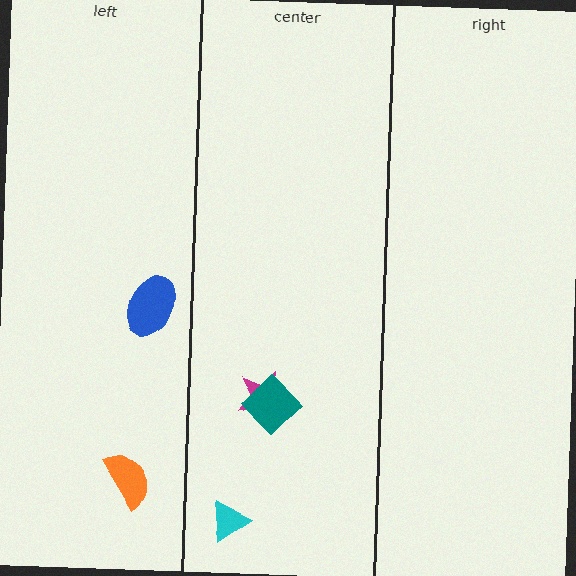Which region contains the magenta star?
The center region.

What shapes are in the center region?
The magenta star, the teal diamond, the cyan triangle.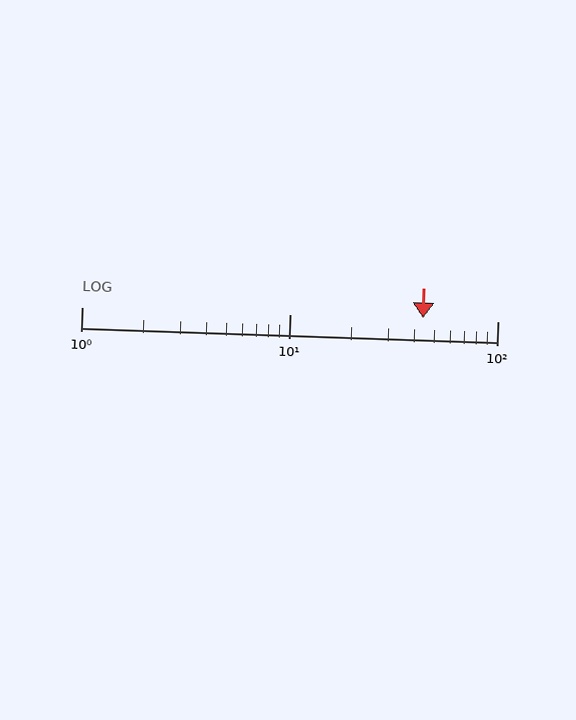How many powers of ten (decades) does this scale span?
The scale spans 2 decades, from 1 to 100.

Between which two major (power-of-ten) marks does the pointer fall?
The pointer is between 10 and 100.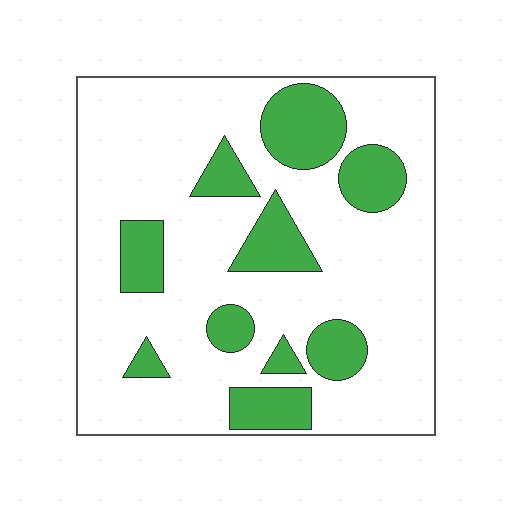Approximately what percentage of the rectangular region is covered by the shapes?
Approximately 25%.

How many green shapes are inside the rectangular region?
10.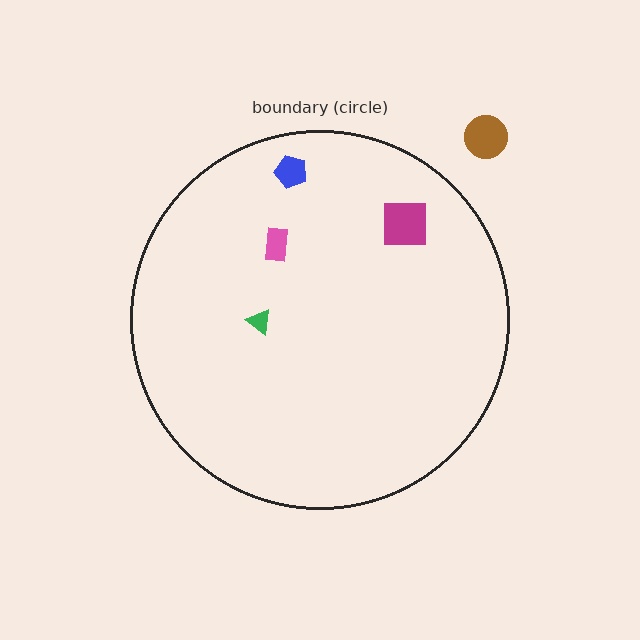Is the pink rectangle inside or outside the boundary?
Inside.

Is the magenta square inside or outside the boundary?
Inside.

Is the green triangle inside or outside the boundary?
Inside.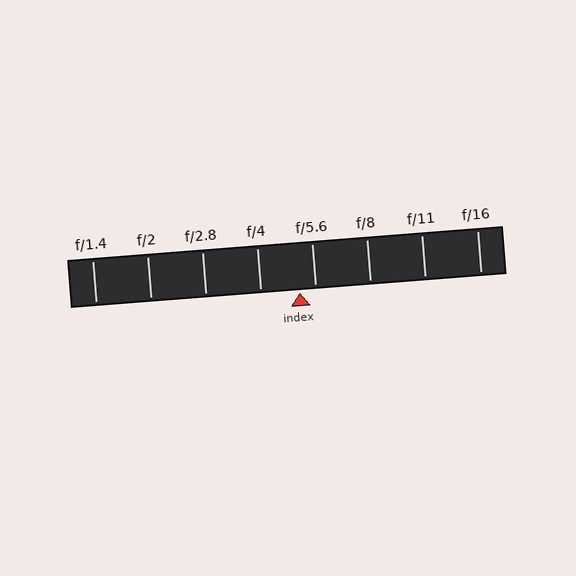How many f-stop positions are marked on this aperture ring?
There are 8 f-stop positions marked.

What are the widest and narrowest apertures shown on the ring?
The widest aperture shown is f/1.4 and the narrowest is f/16.